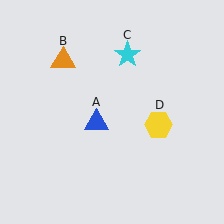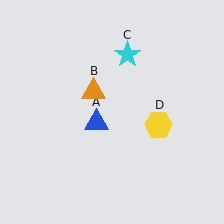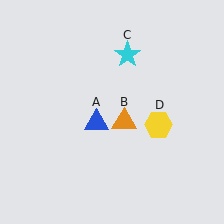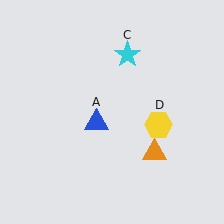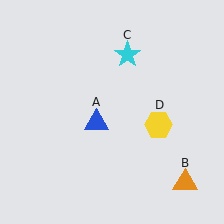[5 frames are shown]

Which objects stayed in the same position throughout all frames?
Blue triangle (object A) and cyan star (object C) and yellow hexagon (object D) remained stationary.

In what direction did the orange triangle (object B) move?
The orange triangle (object B) moved down and to the right.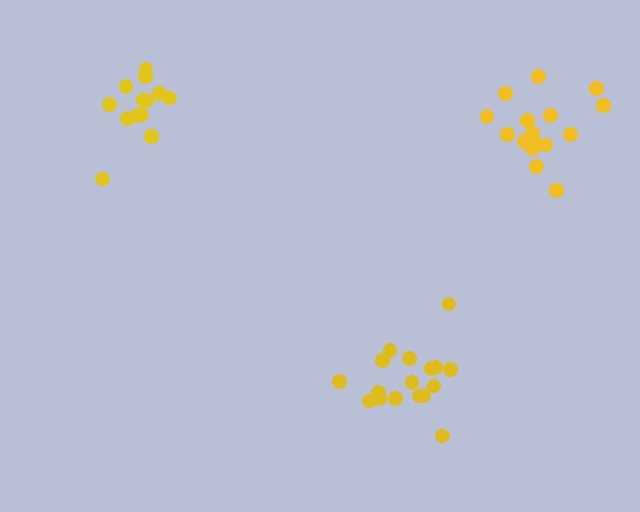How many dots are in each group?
Group 1: 13 dots, Group 2: 17 dots, Group 3: 16 dots (46 total).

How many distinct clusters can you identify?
There are 3 distinct clusters.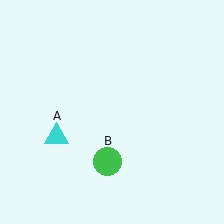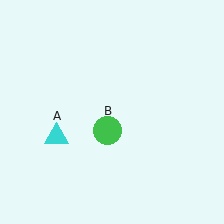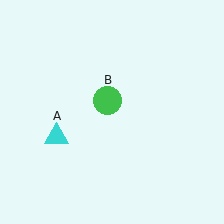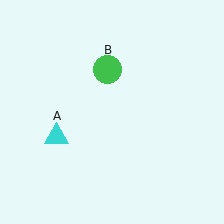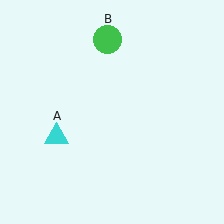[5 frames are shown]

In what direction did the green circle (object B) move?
The green circle (object B) moved up.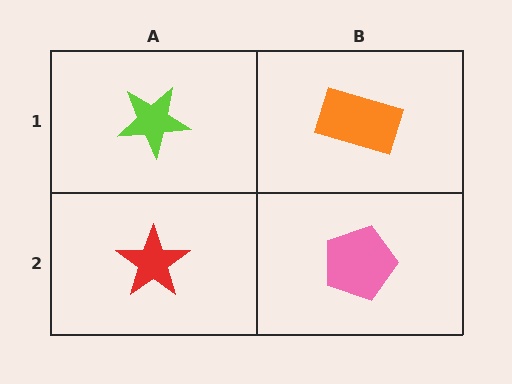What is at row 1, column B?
An orange rectangle.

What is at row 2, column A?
A red star.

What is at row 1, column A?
A lime star.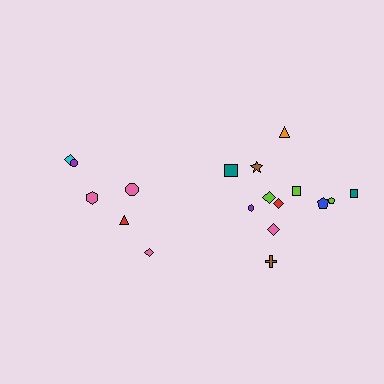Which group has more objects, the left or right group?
The right group.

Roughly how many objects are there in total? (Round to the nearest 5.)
Roughly 20 objects in total.